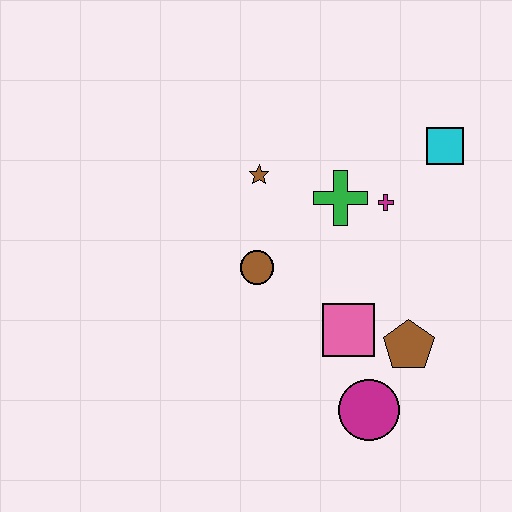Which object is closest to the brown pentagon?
The pink square is closest to the brown pentagon.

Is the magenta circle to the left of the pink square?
No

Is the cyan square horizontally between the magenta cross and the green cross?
No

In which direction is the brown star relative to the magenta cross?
The brown star is to the left of the magenta cross.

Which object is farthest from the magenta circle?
The cyan square is farthest from the magenta circle.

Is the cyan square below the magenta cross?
No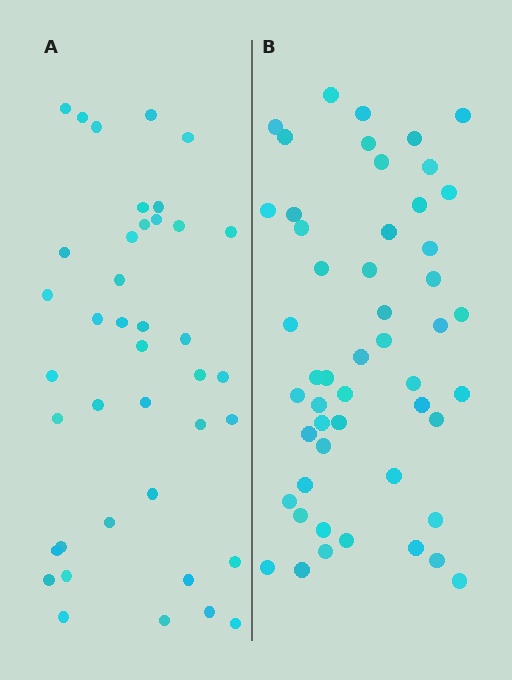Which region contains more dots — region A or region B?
Region B (the right region) has more dots.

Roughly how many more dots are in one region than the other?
Region B has roughly 12 or so more dots than region A.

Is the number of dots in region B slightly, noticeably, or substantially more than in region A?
Region B has noticeably more, but not dramatically so. The ratio is roughly 1.3 to 1.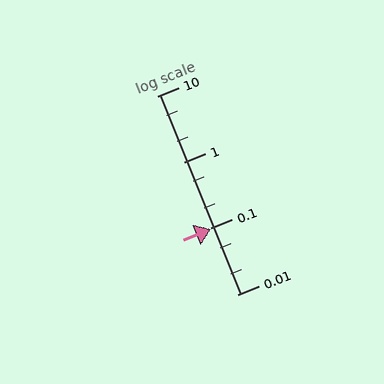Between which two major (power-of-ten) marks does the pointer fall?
The pointer is between 0.01 and 0.1.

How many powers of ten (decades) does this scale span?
The scale spans 3 decades, from 0.01 to 10.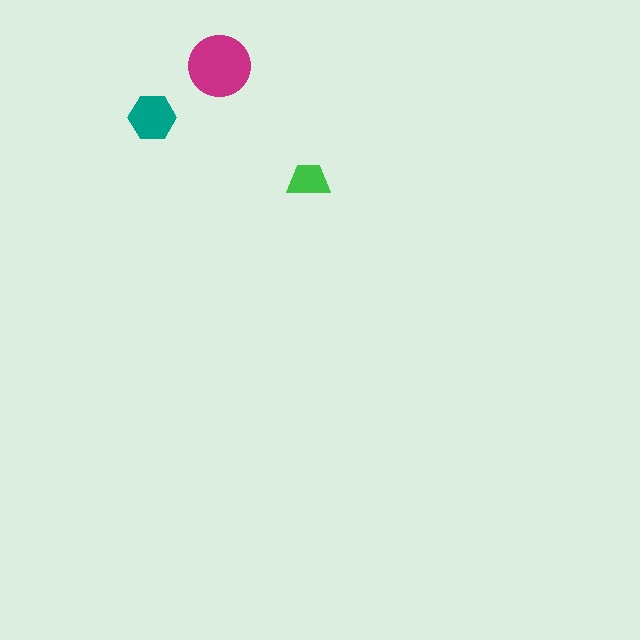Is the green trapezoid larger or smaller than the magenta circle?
Smaller.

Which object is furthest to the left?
The teal hexagon is leftmost.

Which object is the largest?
The magenta circle.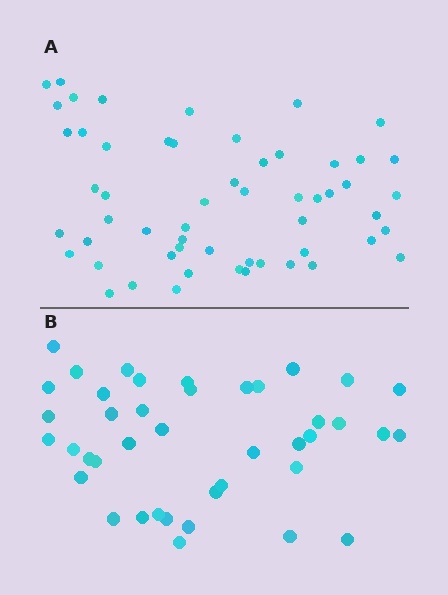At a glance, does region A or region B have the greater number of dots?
Region A (the top region) has more dots.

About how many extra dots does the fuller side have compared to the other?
Region A has approximately 15 more dots than region B.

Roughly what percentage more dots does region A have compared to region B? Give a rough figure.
About 35% more.